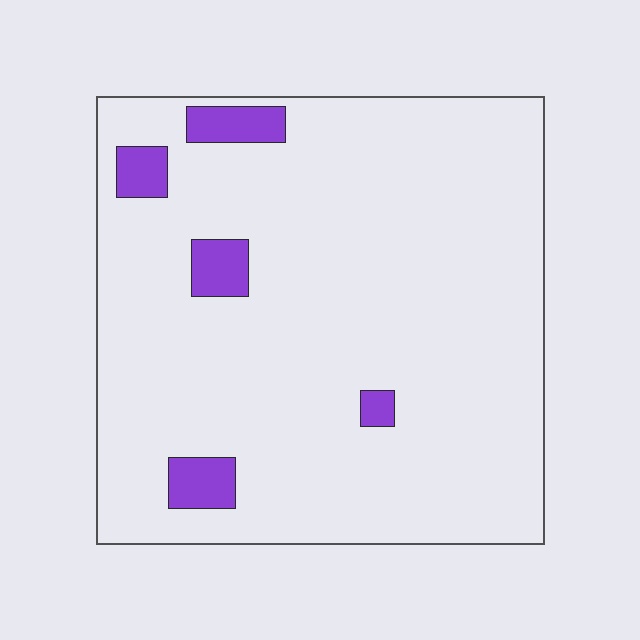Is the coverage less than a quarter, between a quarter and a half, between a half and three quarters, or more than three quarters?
Less than a quarter.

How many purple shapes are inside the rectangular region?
5.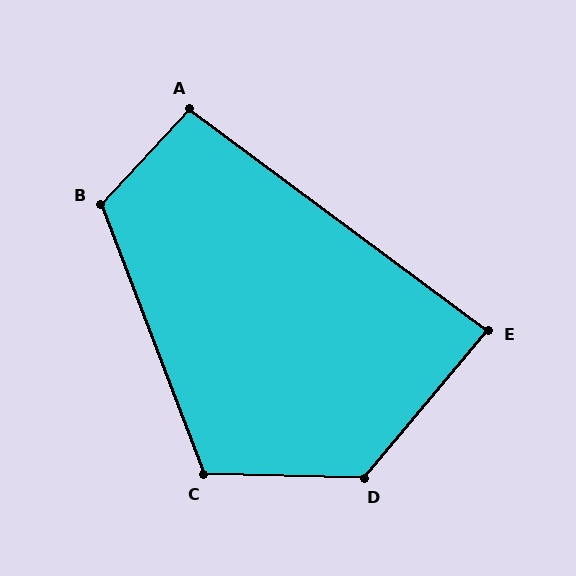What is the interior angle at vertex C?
Approximately 112 degrees (obtuse).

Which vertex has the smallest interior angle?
E, at approximately 87 degrees.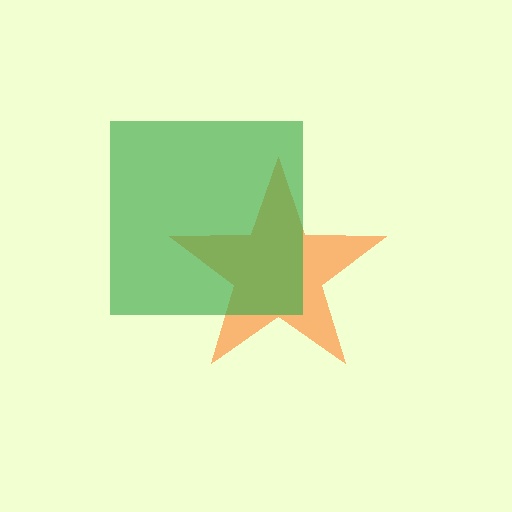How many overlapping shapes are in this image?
There are 2 overlapping shapes in the image.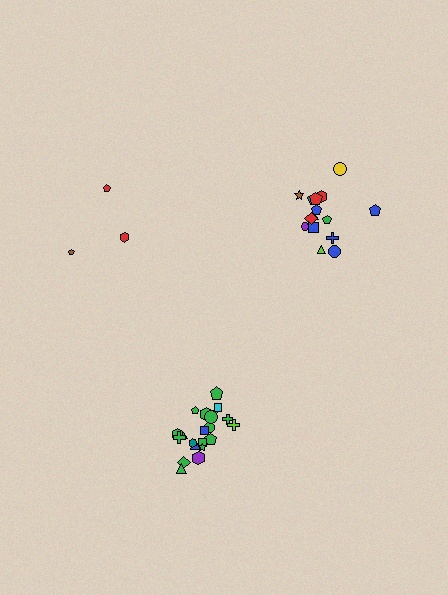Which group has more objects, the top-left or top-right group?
The top-right group.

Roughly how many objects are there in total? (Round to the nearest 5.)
Roughly 40 objects in total.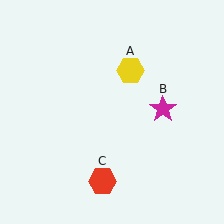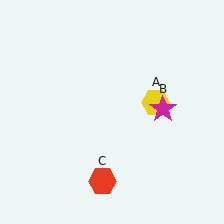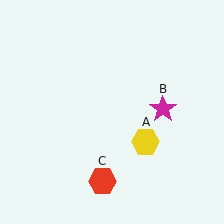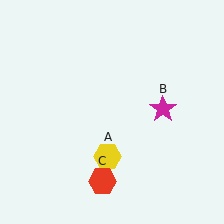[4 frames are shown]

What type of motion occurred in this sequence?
The yellow hexagon (object A) rotated clockwise around the center of the scene.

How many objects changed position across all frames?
1 object changed position: yellow hexagon (object A).